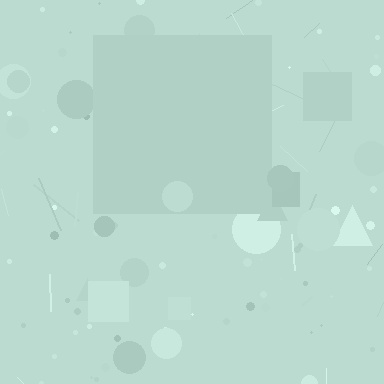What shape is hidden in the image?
A square is hidden in the image.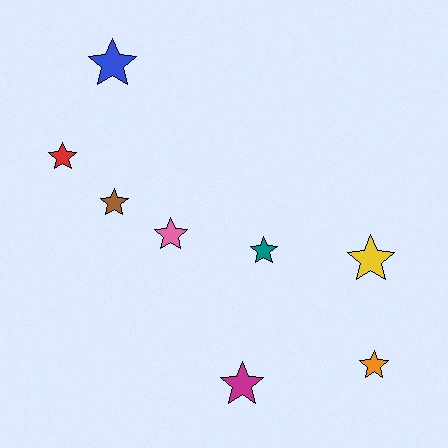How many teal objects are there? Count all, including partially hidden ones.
There is 1 teal object.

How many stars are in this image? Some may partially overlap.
There are 8 stars.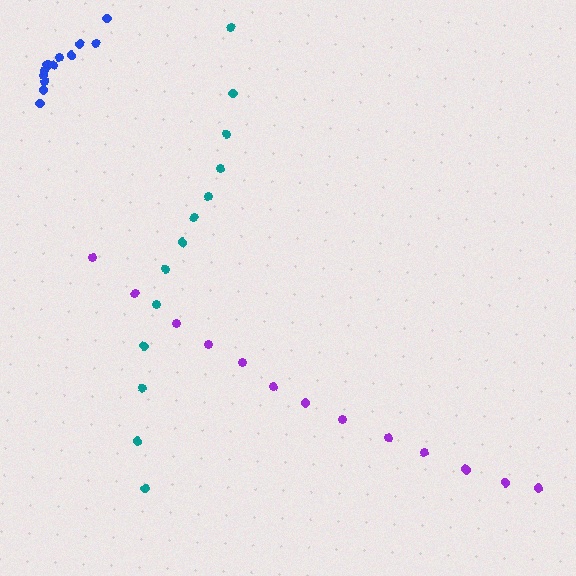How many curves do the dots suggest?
There are 3 distinct paths.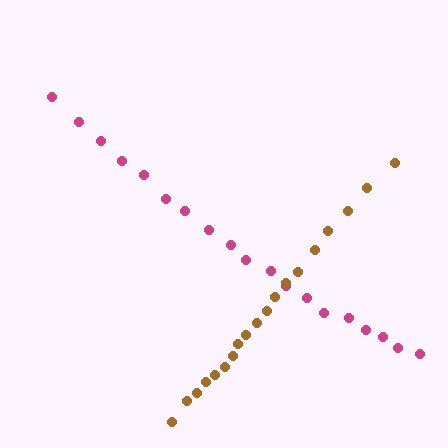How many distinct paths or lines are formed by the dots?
There are 2 distinct paths.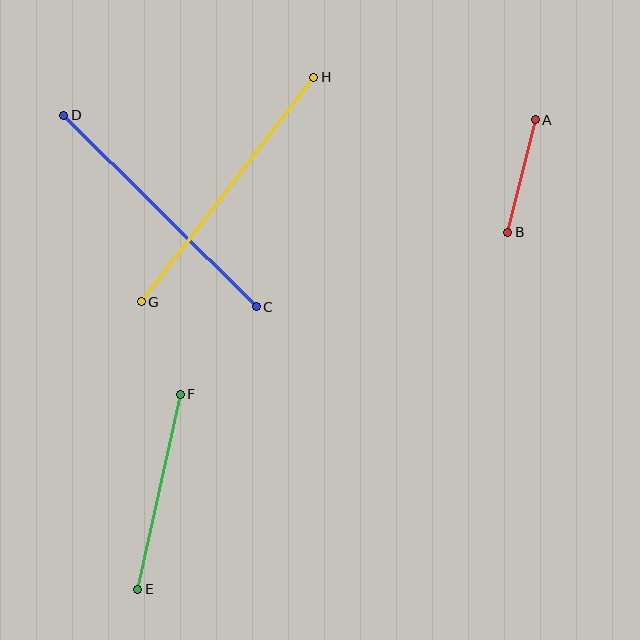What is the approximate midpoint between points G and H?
The midpoint is at approximately (228, 190) pixels.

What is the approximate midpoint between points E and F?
The midpoint is at approximately (159, 492) pixels.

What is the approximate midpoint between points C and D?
The midpoint is at approximately (160, 211) pixels.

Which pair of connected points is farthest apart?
Points G and H are farthest apart.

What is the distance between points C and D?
The distance is approximately 271 pixels.